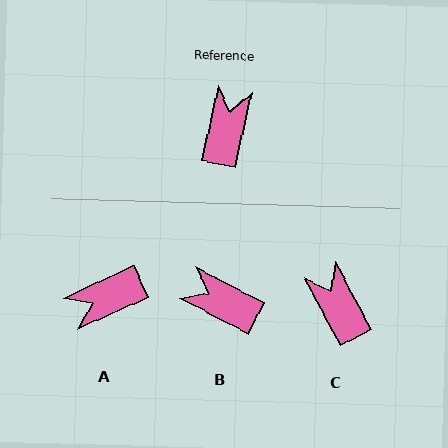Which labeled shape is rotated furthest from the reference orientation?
A, about 127 degrees away.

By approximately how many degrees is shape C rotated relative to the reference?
Approximately 40 degrees counter-clockwise.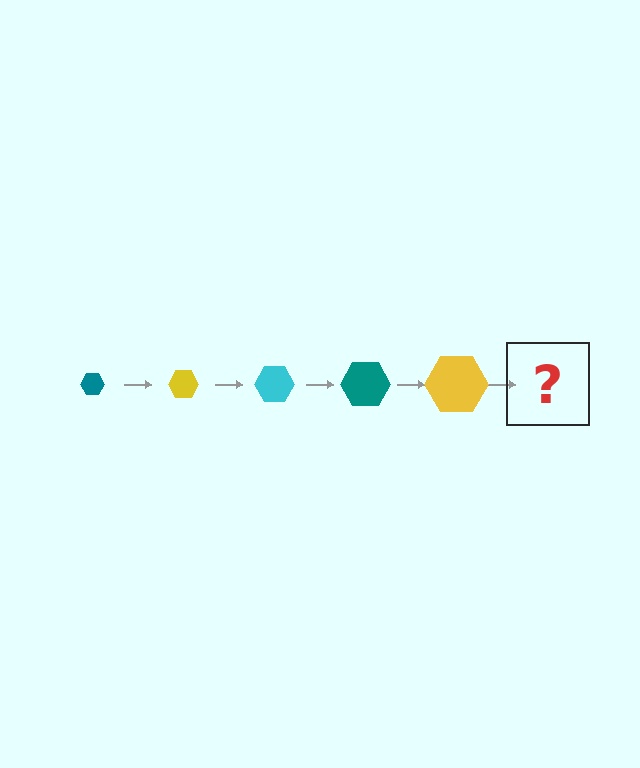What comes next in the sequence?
The next element should be a cyan hexagon, larger than the previous one.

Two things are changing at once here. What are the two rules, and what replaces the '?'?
The two rules are that the hexagon grows larger each step and the color cycles through teal, yellow, and cyan. The '?' should be a cyan hexagon, larger than the previous one.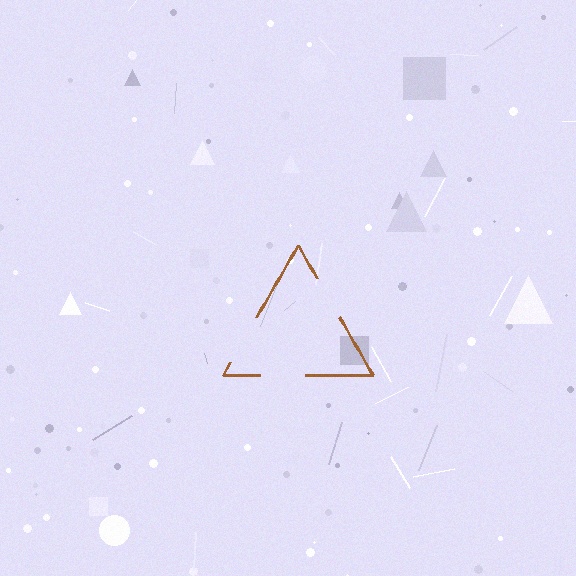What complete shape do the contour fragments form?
The contour fragments form a triangle.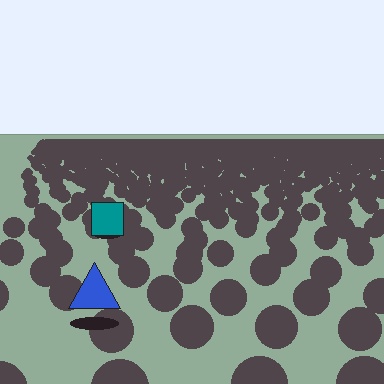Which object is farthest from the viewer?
The teal square is farthest from the viewer. It appears smaller and the ground texture around it is denser.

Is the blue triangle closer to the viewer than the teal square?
Yes. The blue triangle is closer — you can tell from the texture gradient: the ground texture is coarser near it.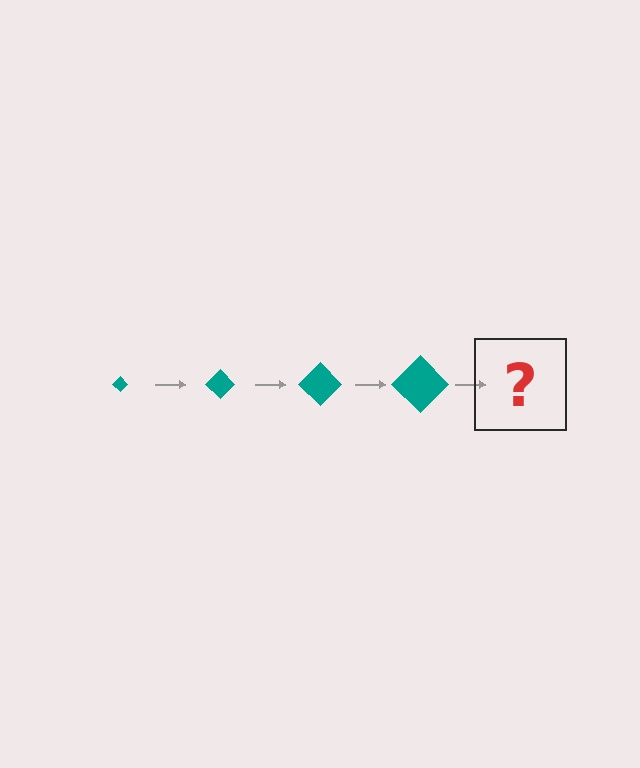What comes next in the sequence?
The next element should be a teal diamond, larger than the previous one.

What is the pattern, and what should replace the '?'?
The pattern is that the diamond gets progressively larger each step. The '?' should be a teal diamond, larger than the previous one.